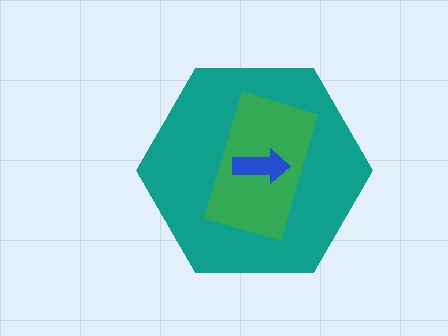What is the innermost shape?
The blue arrow.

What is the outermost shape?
The teal hexagon.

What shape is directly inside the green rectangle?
The blue arrow.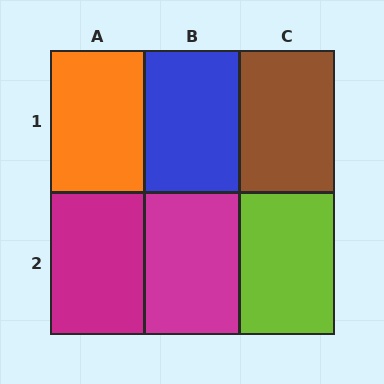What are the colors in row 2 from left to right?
Magenta, magenta, lime.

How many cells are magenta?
2 cells are magenta.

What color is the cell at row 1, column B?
Blue.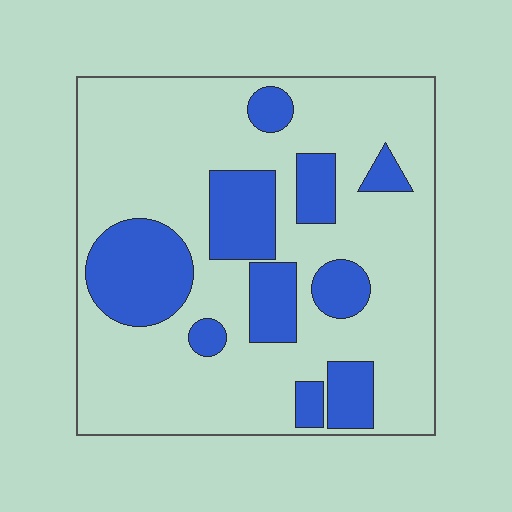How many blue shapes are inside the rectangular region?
10.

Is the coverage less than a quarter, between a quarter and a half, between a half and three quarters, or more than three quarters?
Between a quarter and a half.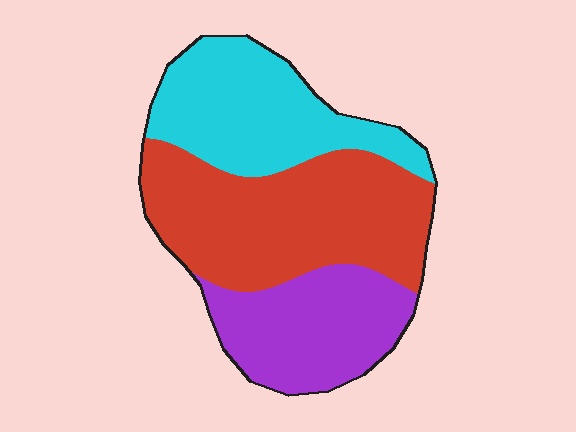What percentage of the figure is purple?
Purple covers about 25% of the figure.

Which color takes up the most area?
Red, at roughly 45%.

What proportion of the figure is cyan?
Cyan takes up between a sixth and a third of the figure.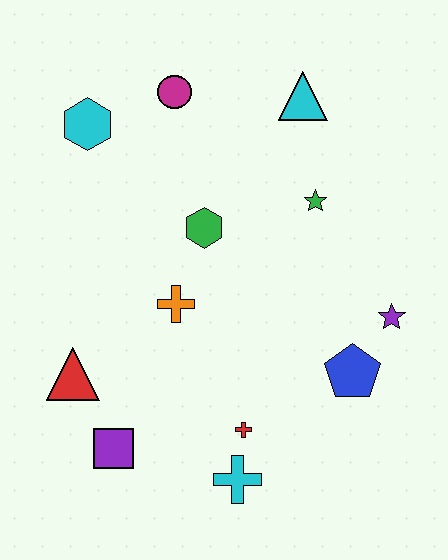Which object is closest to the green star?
The cyan triangle is closest to the green star.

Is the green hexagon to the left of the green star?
Yes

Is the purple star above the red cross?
Yes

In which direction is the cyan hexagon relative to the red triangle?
The cyan hexagon is above the red triangle.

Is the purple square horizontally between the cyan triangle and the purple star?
No